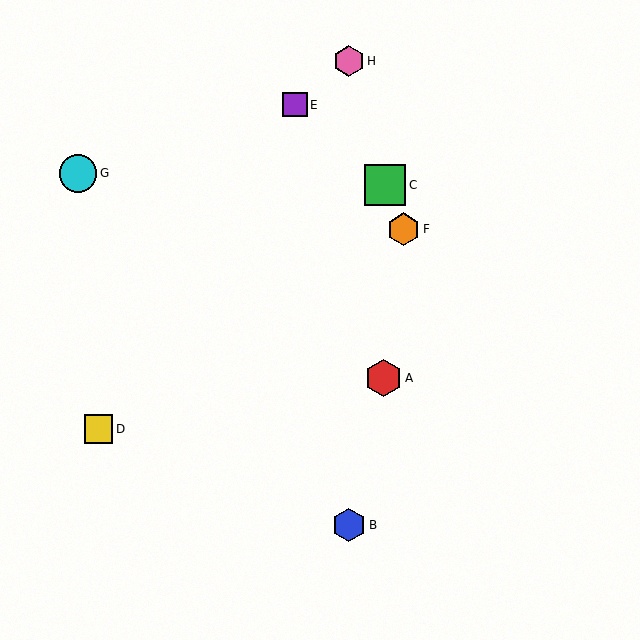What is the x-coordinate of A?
Object A is at x≈383.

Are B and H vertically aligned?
Yes, both are at x≈349.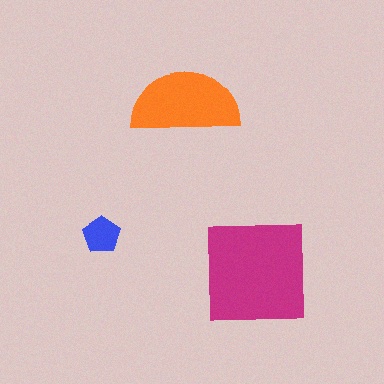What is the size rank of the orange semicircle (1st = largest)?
2nd.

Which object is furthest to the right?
The magenta square is rightmost.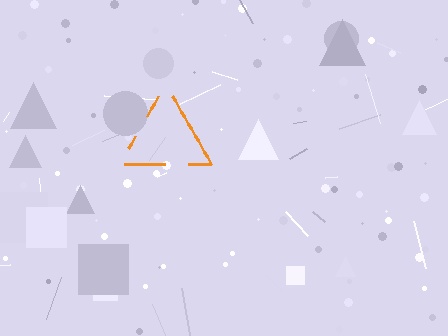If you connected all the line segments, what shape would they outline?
They would outline a triangle.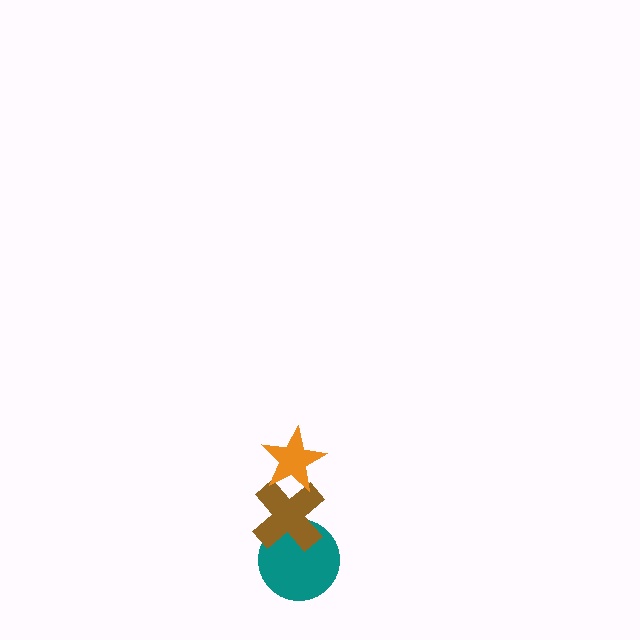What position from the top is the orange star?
The orange star is 1st from the top.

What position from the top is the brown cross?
The brown cross is 2nd from the top.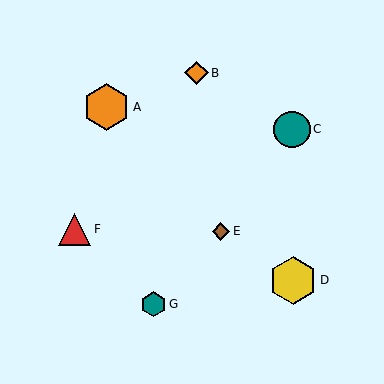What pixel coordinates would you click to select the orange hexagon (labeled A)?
Click at (107, 107) to select the orange hexagon A.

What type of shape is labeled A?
Shape A is an orange hexagon.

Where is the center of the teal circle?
The center of the teal circle is at (292, 129).